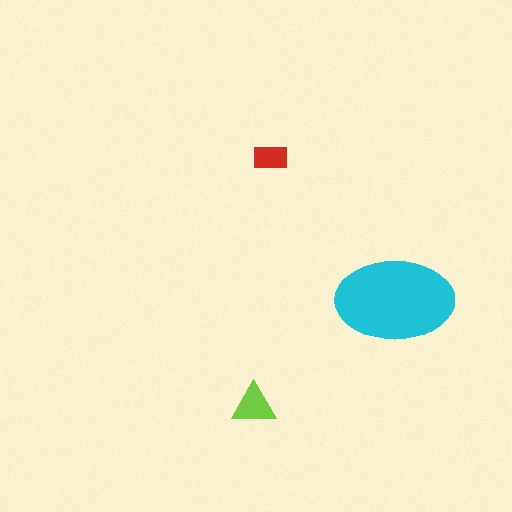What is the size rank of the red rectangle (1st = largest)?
3rd.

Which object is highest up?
The red rectangle is topmost.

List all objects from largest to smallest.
The cyan ellipse, the lime triangle, the red rectangle.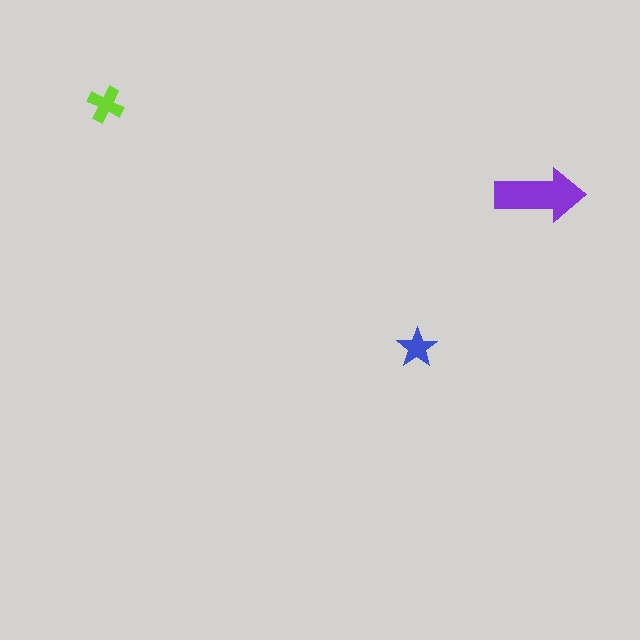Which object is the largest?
The purple arrow.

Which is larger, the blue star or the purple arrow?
The purple arrow.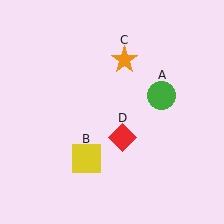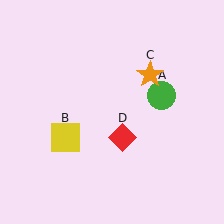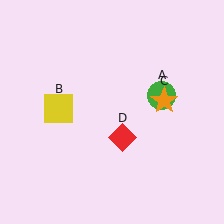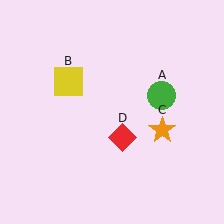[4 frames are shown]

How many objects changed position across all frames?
2 objects changed position: yellow square (object B), orange star (object C).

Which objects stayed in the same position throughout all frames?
Green circle (object A) and red diamond (object D) remained stationary.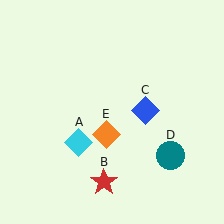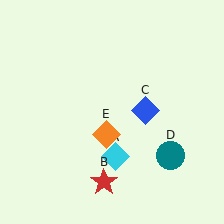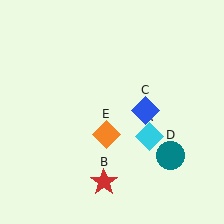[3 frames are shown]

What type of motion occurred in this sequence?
The cyan diamond (object A) rotated counterclockwise around the center of the scene.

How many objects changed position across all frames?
1 object changed position: cyan diamond (object A).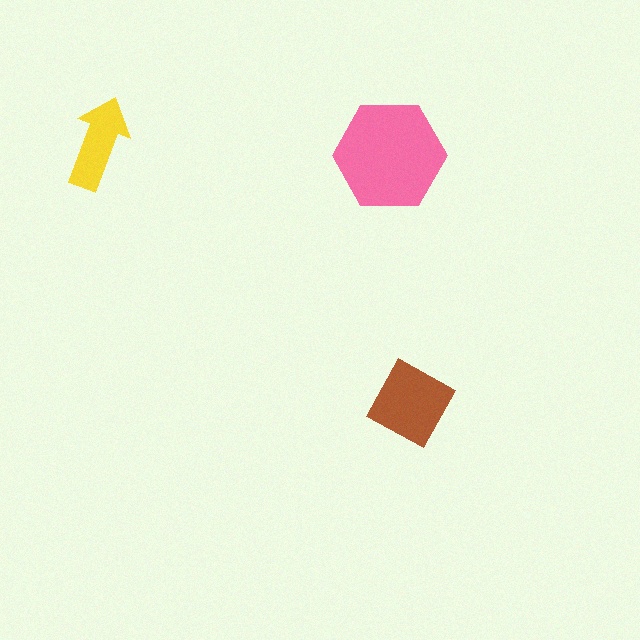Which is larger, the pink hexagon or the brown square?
The pink hexagon.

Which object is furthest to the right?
The brown square is rightmost.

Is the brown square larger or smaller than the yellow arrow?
Larger.